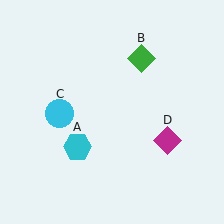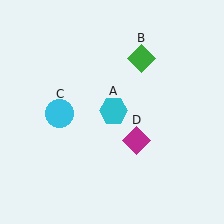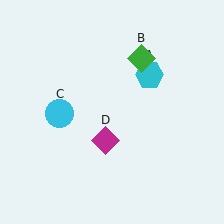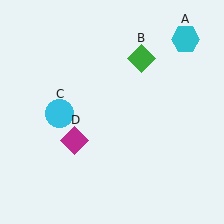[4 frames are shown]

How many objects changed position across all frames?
2 objects changed position: cyan hexagon (object A), magenta diamond (object D).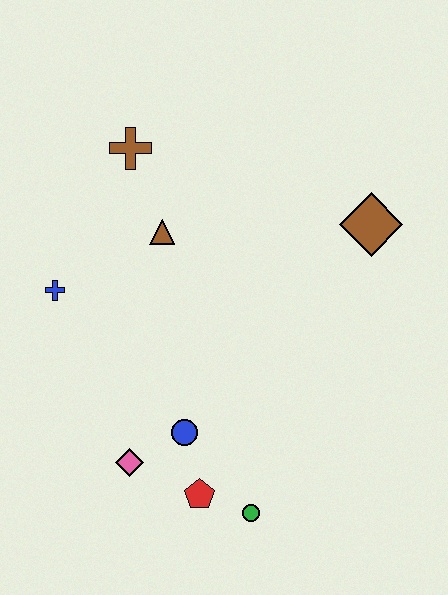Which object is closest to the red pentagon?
The green circle is closest to the red pentagon.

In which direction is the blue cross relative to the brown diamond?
The blue cross is to the left of the brown diamond.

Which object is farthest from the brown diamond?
The pink diamond is farthest from the brown diamond.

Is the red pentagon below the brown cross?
Yes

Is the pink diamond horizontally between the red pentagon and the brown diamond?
No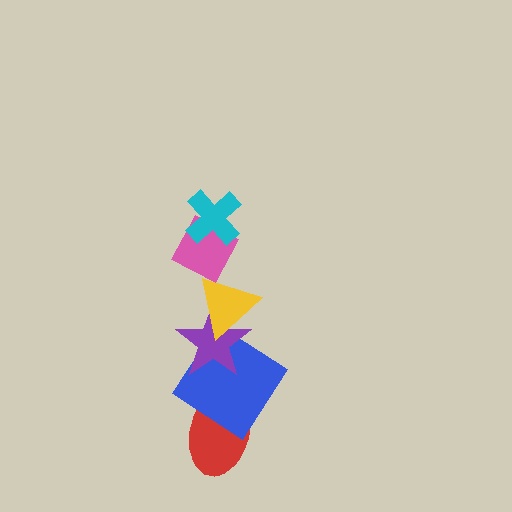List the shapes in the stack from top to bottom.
From top to bottom: the cyan cross, the pink diamond, the yellow triangle, the purple star, the blue diamond, the red ellipse.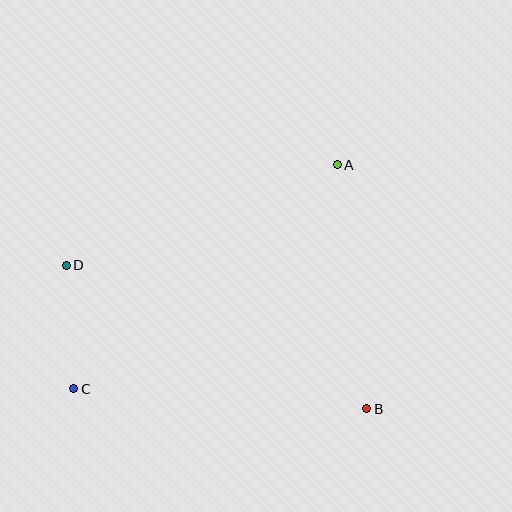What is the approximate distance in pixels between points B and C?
The distance between B and C is approximately 294 pixels.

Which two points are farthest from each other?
Points A and C are farthest from each other.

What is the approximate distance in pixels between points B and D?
The distance between B and D is approximately 333 pixels.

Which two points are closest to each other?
Points C and D are closest to each other.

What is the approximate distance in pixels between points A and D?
The distance between A and D is approximately 289 pixels.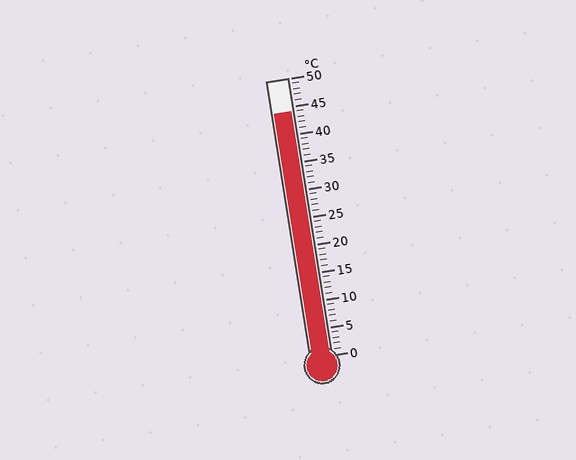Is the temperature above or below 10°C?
The temperature is above 10°C.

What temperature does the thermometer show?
The thermometer shows approximately 44°C.